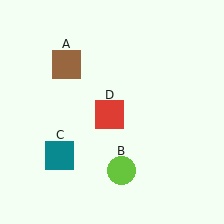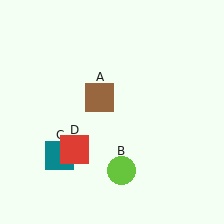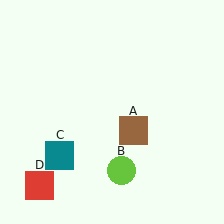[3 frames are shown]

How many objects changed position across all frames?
2 objects changed position: brown square (object A), red square (object D).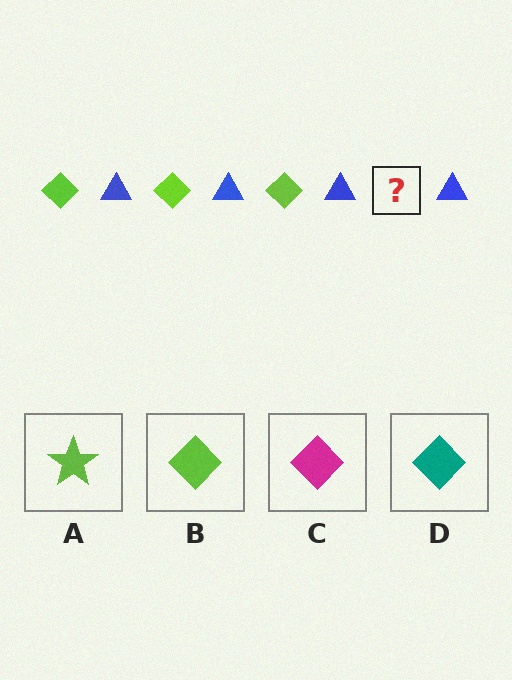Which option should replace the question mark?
Option B.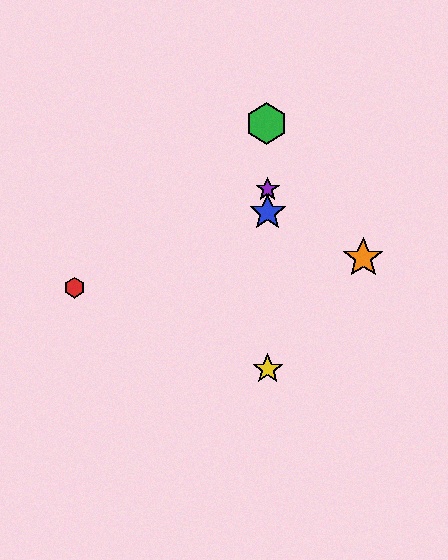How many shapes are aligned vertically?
4 shapes (the blue star, the green hexagon, the yellow star, the purple star) are aligned vertically.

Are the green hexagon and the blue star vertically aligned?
Yes, both are at x≈267.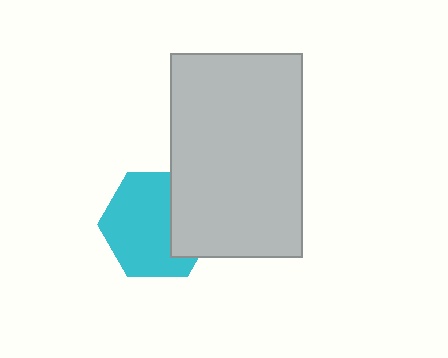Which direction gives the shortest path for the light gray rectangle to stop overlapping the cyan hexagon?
Moving right gives the shortest separation.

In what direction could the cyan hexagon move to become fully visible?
The cyan hexagon could move left. That would shift it out from behind the light gray rectangle entirely.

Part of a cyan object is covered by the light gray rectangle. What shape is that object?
It is a hexagon.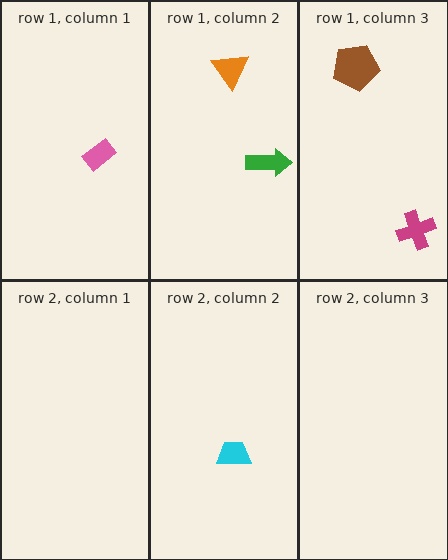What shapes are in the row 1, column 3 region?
The magenta cross, the brown pentagon.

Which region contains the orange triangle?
The row 1, column 2 region.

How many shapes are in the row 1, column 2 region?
2.